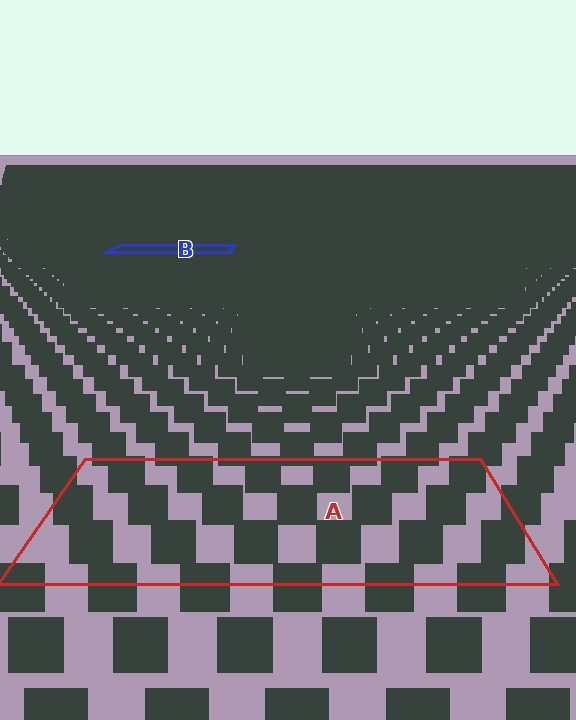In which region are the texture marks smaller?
The texture marks are smaller in region B, because it is farther away.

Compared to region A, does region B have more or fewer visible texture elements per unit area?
Region B has more texture elements per unit area — they are packed more densely because it is farther away.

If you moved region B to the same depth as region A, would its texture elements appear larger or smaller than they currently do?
They would appear larger. At a closer depth, the same texture elements are projected at a bigger on-screen size.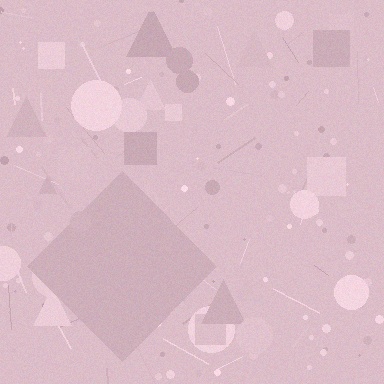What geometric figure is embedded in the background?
A diamond is embedded in the background.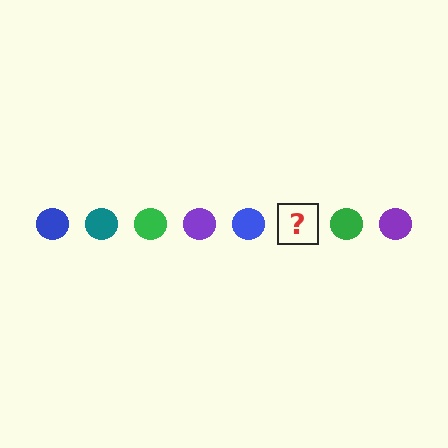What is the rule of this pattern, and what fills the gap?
The rule is that the pattern cycles through blue, teal, green, purple circles. The gap should be filled with a teal circle.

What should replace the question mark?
The question mark should be replaced with a teal circle.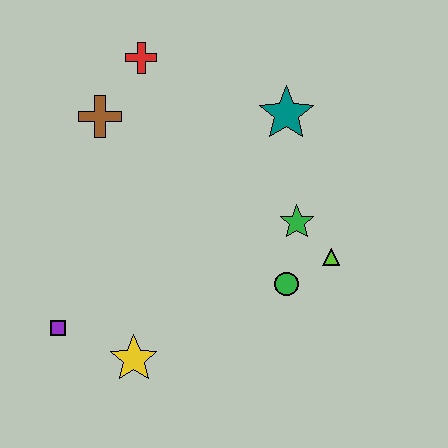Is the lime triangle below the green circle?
No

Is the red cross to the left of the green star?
Yes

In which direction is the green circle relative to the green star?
The green circle is below the green star.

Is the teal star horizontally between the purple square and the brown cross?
No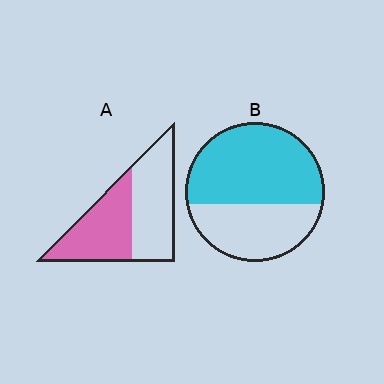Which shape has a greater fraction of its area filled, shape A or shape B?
Shape B.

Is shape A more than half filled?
Roughly half.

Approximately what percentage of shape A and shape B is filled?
A is approximately 50% and B is approximately 60%.